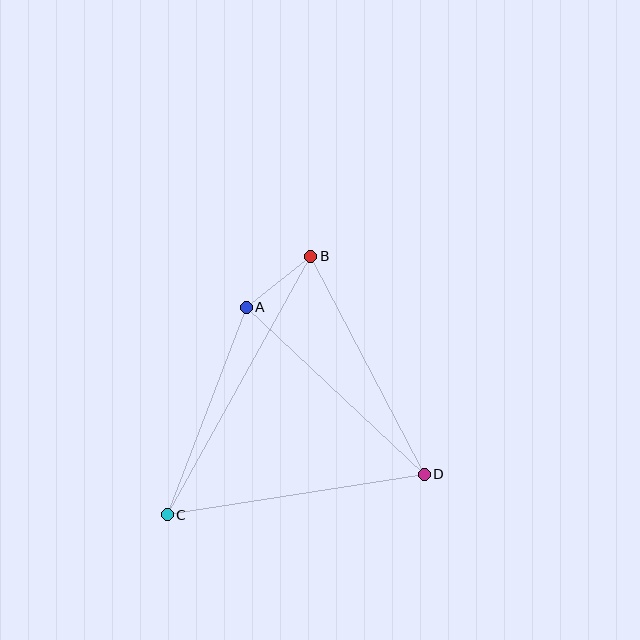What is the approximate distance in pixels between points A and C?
The distance between A and C is approximately 222 pixels.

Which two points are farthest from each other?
Points B and C are farthest from each other.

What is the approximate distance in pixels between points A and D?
The distance between A and D is approximately 244 pixels.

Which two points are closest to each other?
Points A and B are closest to each other.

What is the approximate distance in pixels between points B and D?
The distance between B and D is approximately 245 pixels.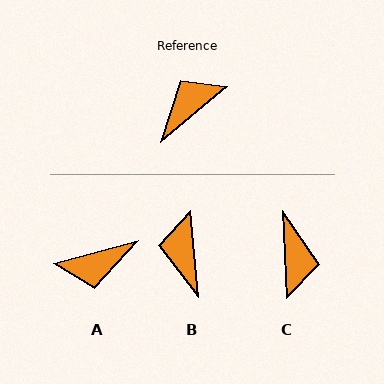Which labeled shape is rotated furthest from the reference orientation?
A, about 156 degrees away.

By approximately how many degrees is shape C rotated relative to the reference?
Approximately 127 degrees clockwise.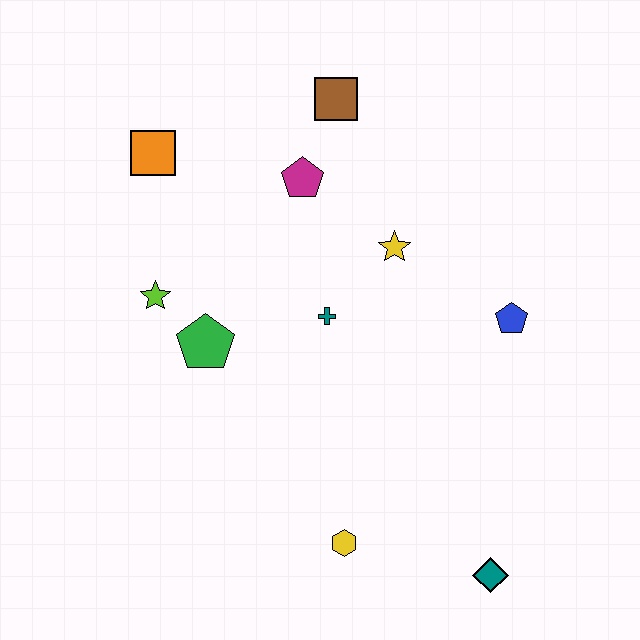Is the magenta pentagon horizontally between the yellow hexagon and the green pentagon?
Yes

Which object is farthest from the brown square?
The teal diamond is farthest from the brown square.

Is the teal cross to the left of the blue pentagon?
Yes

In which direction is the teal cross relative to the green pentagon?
The teal cross is to the right of the green pentagon.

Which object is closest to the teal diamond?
The yellow hexagon is closest to the teal diamond.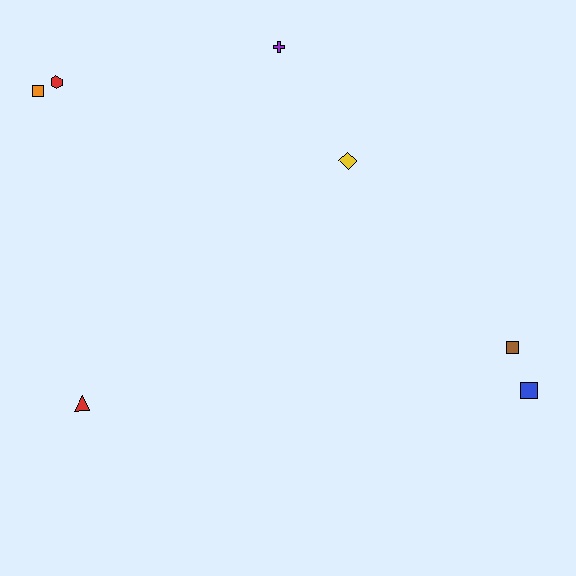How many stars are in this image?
There are no stars.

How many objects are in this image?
There are 7 objects.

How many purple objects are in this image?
There is 1 purple object.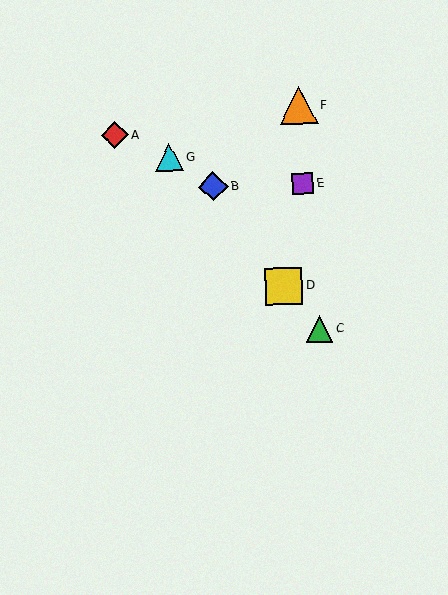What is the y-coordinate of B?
Object B is at y≈186.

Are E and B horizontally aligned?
Yes, both are at y≈184.